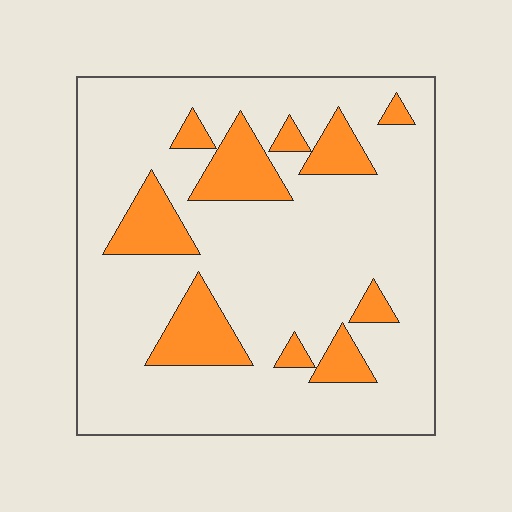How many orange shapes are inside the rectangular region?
10.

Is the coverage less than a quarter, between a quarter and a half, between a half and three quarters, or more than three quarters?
Less than a quarter.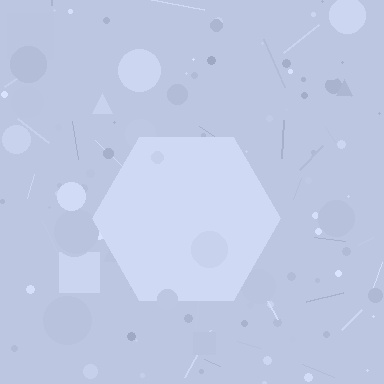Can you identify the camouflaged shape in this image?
The camouflaged shape is a hexagon.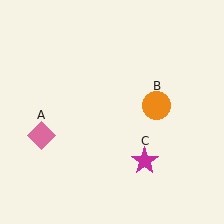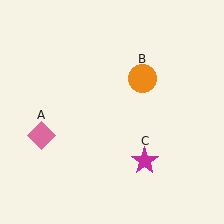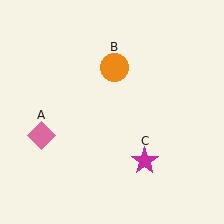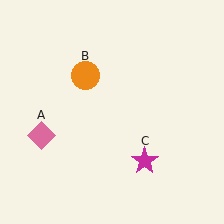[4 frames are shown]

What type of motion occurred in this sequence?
The orange circle (object B) rotated counterclockwise around the center of the scene.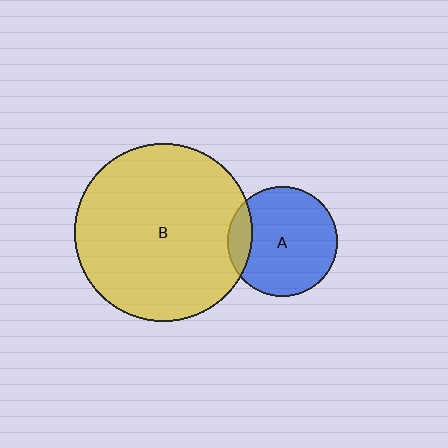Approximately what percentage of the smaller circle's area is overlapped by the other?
Approximately 15%.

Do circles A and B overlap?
Yes.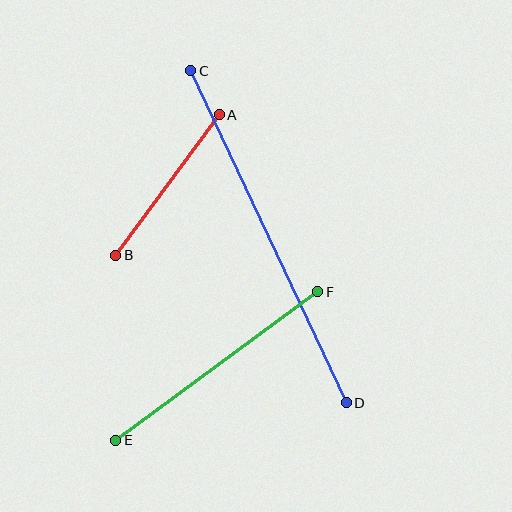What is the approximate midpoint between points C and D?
The midpoint is at approximately (268, 237) pixels.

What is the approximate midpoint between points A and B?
The midpoint is at approximately (167, 185) pixels.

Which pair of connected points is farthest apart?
Points C and D are farthest apart.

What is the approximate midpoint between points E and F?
The midpoint is at approximately (217, 366) pixels.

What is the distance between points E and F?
The distance is approximately 250 pixels.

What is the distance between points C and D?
The distance is approximately 366 pixels.